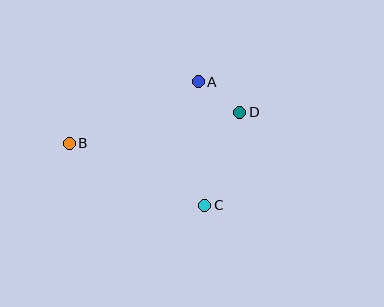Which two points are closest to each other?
Points A and D are closest to each other.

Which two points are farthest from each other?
Points B and D are farthest from each other.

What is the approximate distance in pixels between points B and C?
The distance between B and C is approximately 149 pixels.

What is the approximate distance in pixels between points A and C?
The distance between A and C is approximately 124 pixels.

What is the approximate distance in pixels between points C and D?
The distance between C and D is approximately 99 pixels.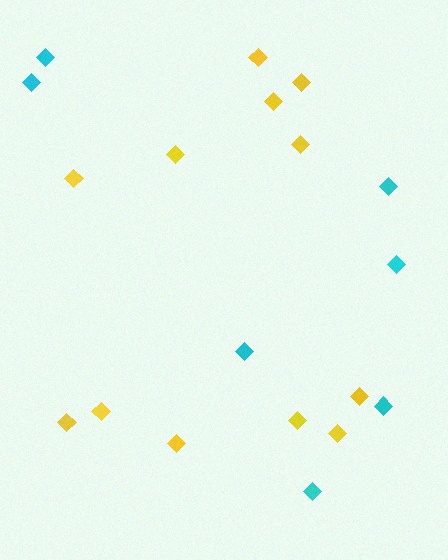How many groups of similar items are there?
There are 2 groups: one group of cyan diamonds (7) and one group of yellow diamonds (12).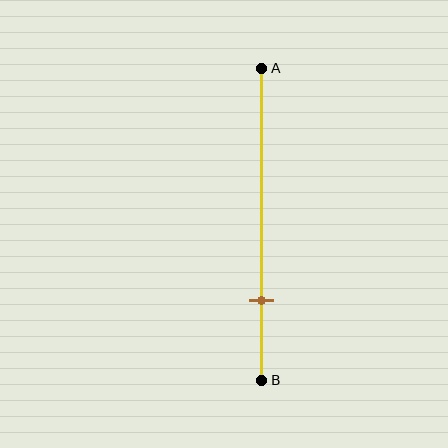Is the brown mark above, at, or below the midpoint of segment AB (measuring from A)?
The brown mark is below the midpoint of segment AB.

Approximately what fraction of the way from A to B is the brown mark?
The brown mark is approximately 75% of the way from A to B.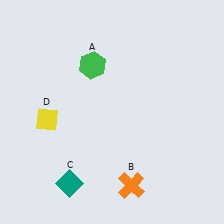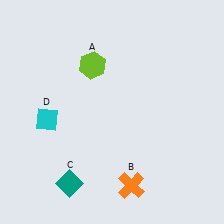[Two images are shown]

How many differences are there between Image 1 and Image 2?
There are 2 differences between the two images.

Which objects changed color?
A changed from green to lime. D changed from yellow to cyan.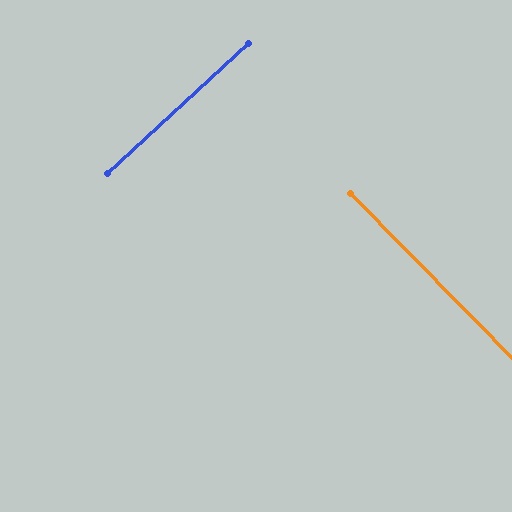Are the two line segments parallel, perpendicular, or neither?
Perpendicular — they meet at approximately 88°.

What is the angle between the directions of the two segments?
Approximately 88 degrees.